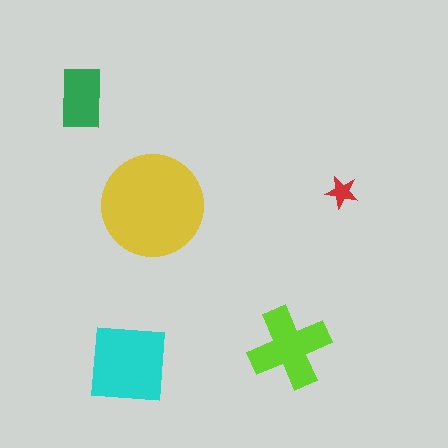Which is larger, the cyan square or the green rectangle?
The cyan square.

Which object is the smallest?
The red star.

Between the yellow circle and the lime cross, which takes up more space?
The yellow circle.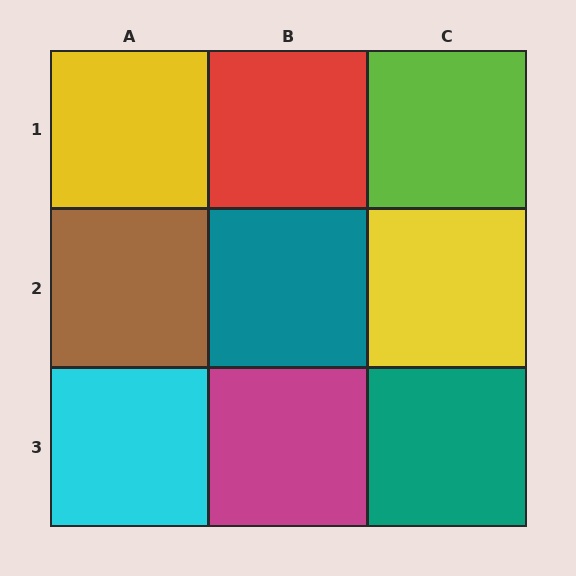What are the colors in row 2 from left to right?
Brown, teal, yellow.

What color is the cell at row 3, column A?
Cyan.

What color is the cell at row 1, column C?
Lime.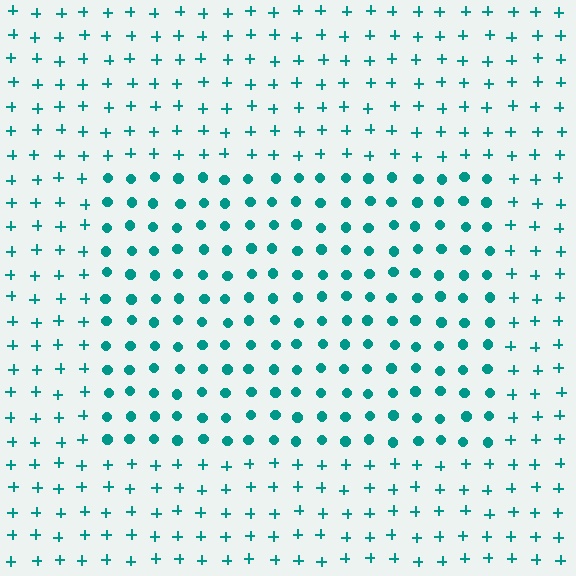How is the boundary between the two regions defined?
The boundary is defined by a change in element shape: circles inside vs. plus signs outside. All elements share the same color and spacing.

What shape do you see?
I see a rectangle.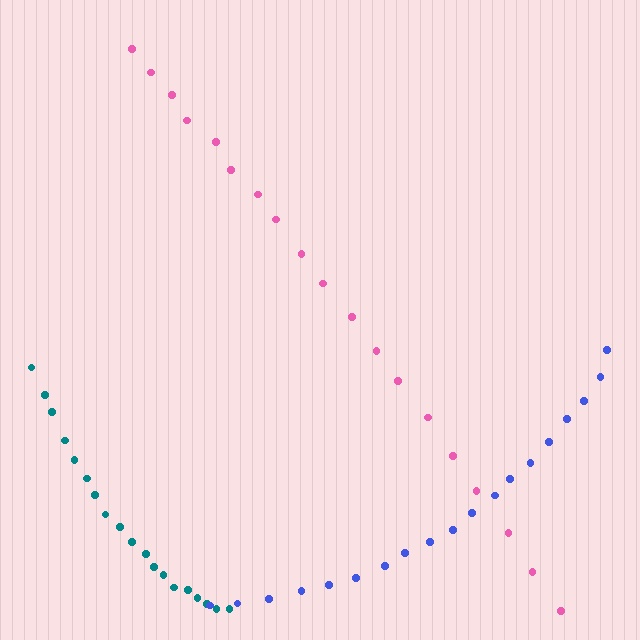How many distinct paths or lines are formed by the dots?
There are 3 distinct paths.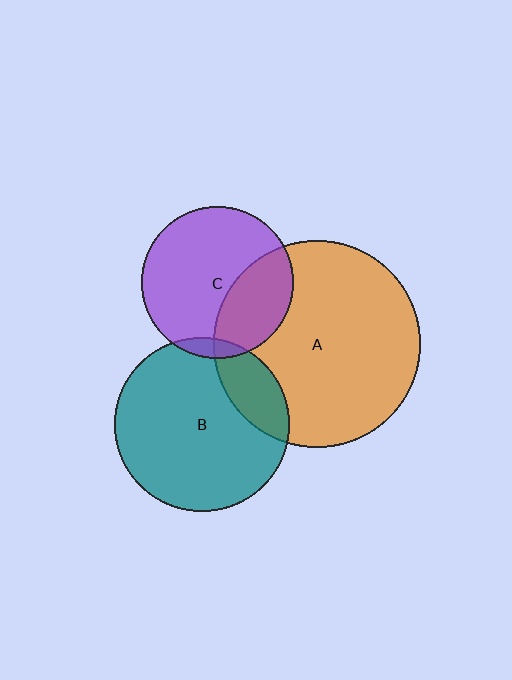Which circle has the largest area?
Circle A (orange).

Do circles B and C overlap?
Yes.